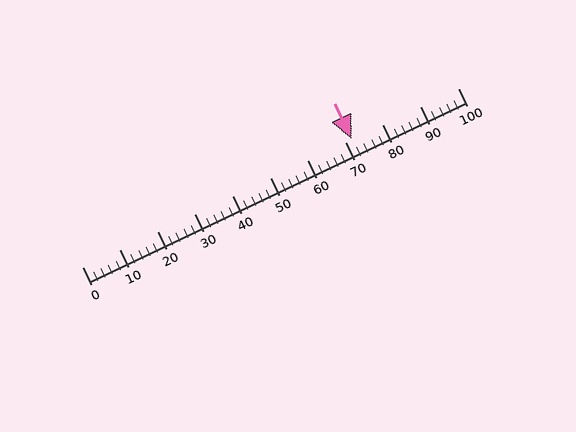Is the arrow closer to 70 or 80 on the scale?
The arrow is closer to 70.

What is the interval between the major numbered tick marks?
The major tick marks are spaced 10 units apart.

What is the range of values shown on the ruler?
The ruler shows values from 0 to 100.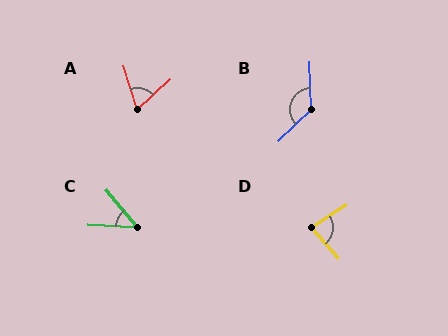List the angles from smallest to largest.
C (47°), A (65°), D (80°), B (132°).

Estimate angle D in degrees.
Approximately 80 degrees.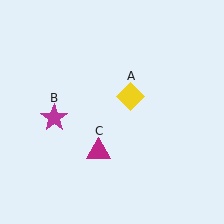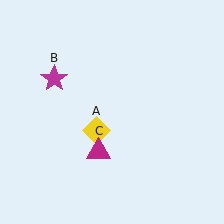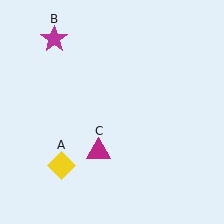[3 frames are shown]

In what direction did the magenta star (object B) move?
The magenta star (object B) moved up.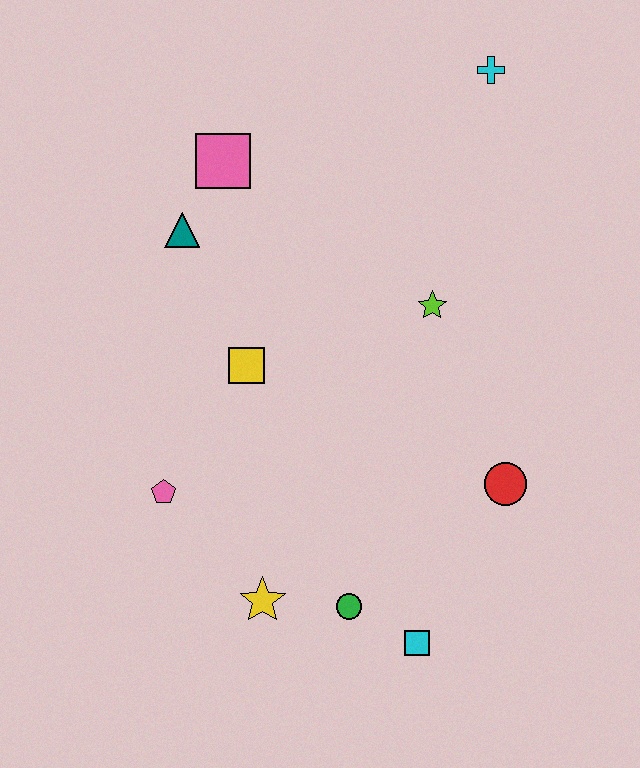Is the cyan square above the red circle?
No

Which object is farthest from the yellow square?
The cyan cross is farthest from the yellow square.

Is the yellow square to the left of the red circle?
Yes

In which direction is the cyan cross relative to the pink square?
The cyan cross is to the right of the pink square.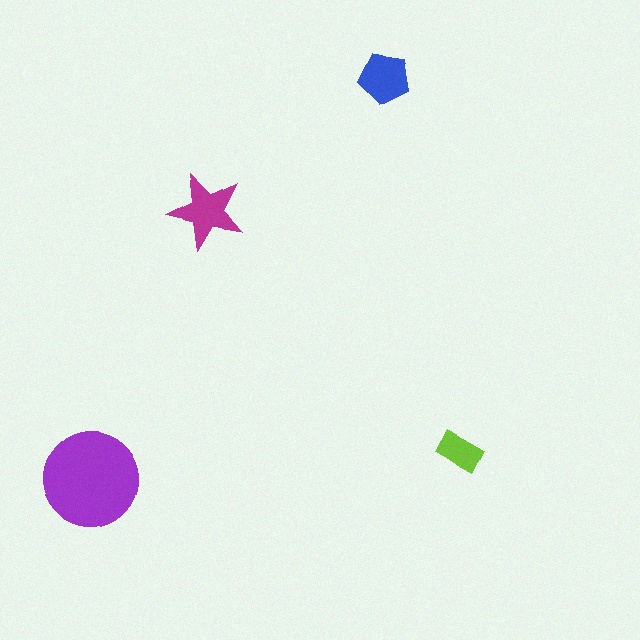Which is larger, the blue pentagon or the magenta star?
The magenta star.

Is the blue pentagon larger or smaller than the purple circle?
Smaller.